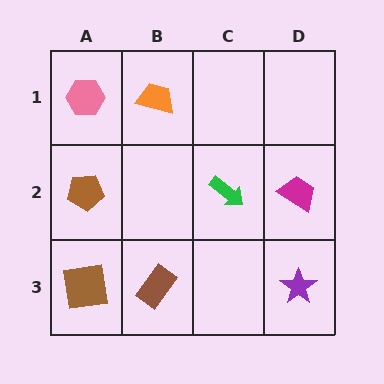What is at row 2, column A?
A brown pentagon.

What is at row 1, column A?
A pink hexagon.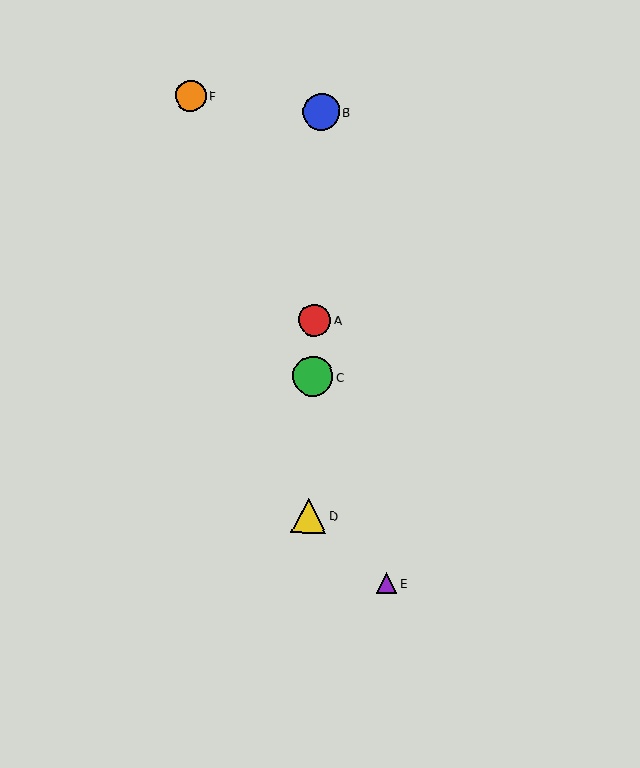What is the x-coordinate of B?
Object B is at x≈321.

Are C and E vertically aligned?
No, C is at x≈313 and E is at x≈387.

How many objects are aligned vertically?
4 objects (A, B, C, D) are aligned vertically.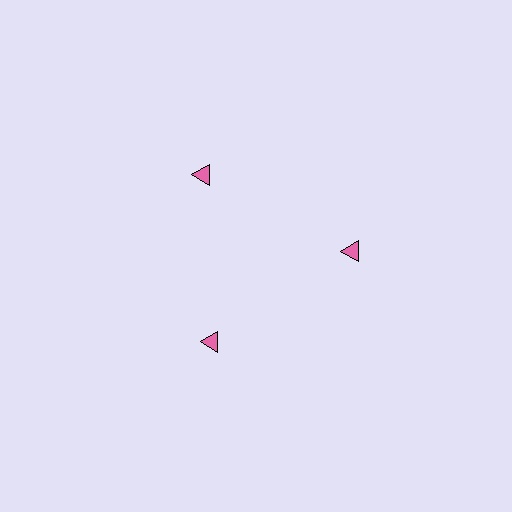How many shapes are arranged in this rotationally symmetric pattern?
There are 3 shapes, arranged in 3 groups of 1.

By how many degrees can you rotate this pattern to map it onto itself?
The pattern maps onto itself every 120 degrees of rotation.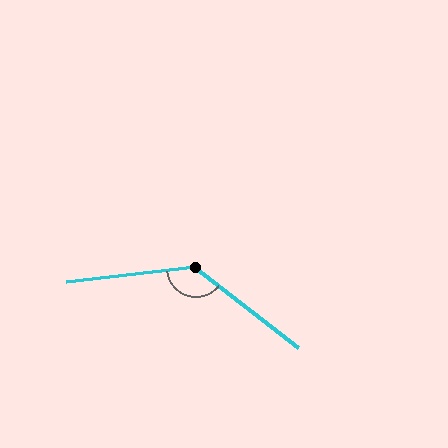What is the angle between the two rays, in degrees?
Approximately 136 degrees.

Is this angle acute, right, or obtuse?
It is obtuse.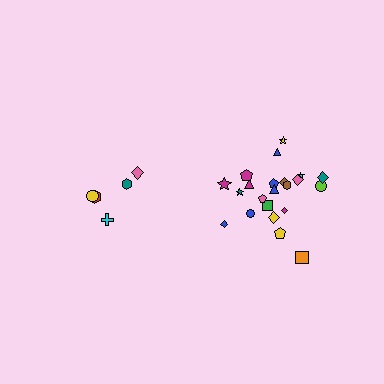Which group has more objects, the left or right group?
The right group.